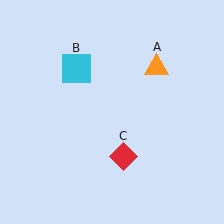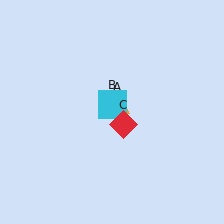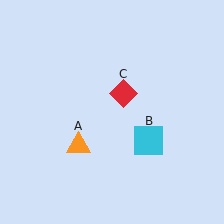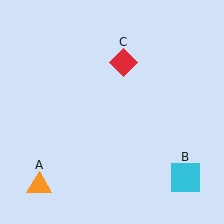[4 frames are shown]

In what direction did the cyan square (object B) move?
The cyan square (object B) moved down and to the right.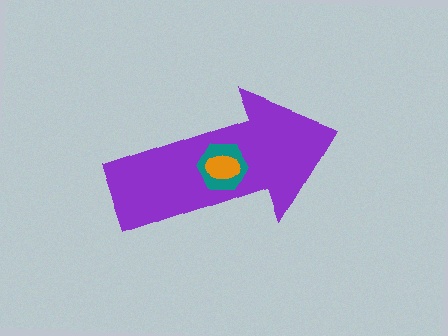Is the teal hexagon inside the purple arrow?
Yes.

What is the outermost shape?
The purple arrow.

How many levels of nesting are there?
3.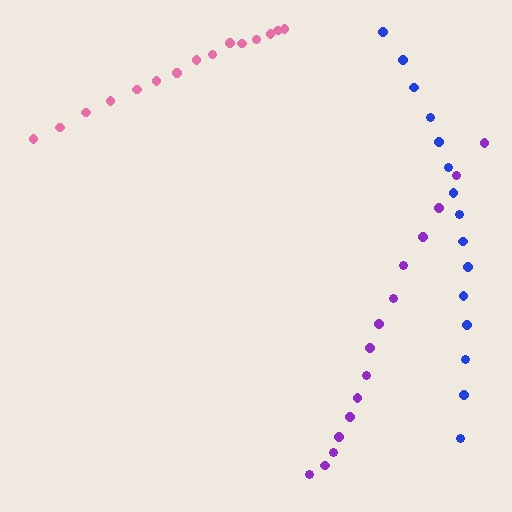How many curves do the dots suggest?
There are 3 distinct paths.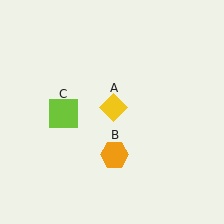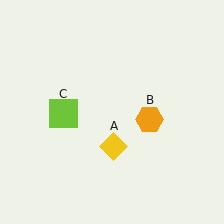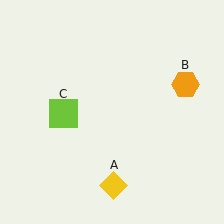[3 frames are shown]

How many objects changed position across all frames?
2 objects changed position: yellow diamond (object A), orange hexagon (object B).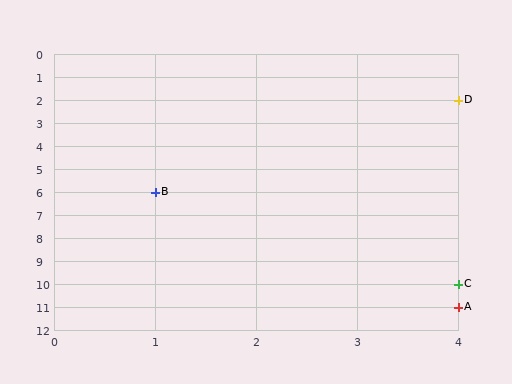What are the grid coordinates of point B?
Point B is at grid coordinates (1, 6).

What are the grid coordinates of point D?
Point D is at grid coordinates (4, 2).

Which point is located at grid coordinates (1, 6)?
Point B is at (1, 6).